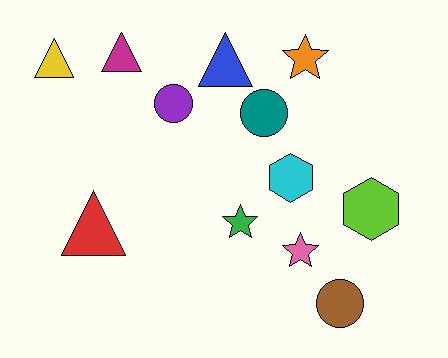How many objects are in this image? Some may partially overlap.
There are 12 objects.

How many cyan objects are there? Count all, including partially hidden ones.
There is 1 cyan object.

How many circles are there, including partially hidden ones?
There are 3 circles.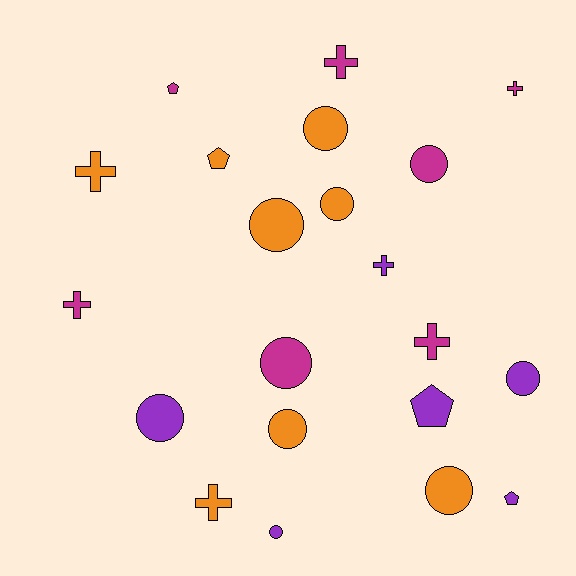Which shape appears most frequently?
Circle, with 10 objects.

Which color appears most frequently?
Orange, with 8 objects.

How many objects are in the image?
There are 21 objects.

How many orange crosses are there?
There are 2 orange crosses.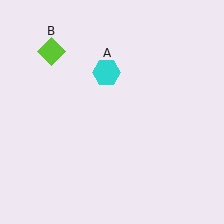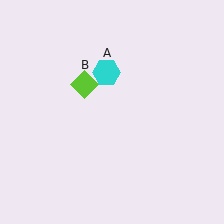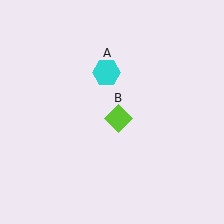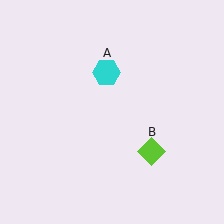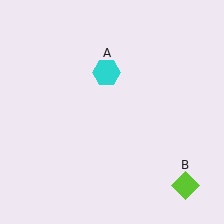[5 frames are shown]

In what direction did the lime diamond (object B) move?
The lime diamond (object B) moved down and to the right.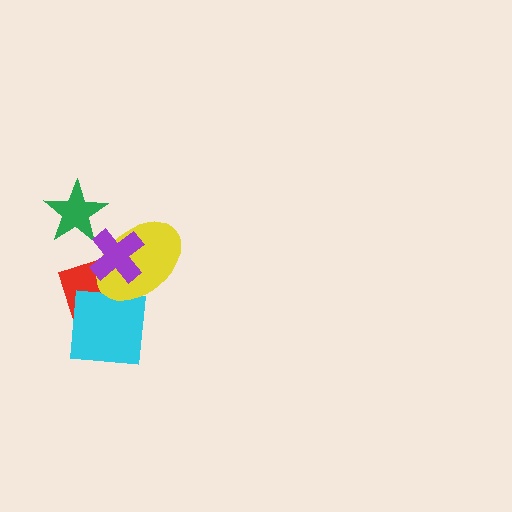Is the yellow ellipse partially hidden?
Yes, it is partially covered by another shape.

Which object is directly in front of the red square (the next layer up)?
The cyan square is directly in front of the red square.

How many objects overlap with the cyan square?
2 objects overlap with the cyan square.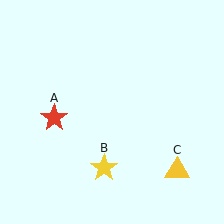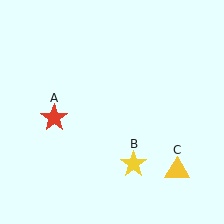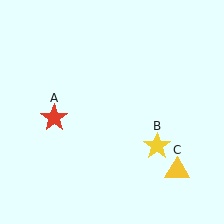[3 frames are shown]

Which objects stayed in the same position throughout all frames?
Red star (object A) and yellow triangle (object C) remained stationary.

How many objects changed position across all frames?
1 object changed position: yellow star (object B).